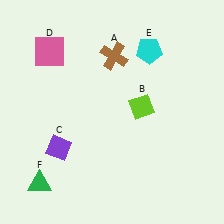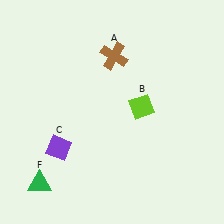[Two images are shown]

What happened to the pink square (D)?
The pink square (D) was removed in Image 2. It was in the top-left area of Image 1.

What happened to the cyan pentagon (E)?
The cyan pentagon (E) was removed in Image 2. It was in the top-right area of Image 1.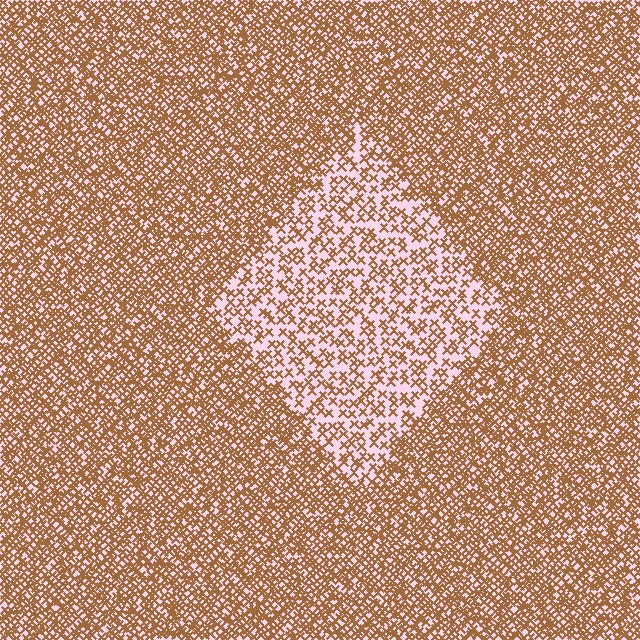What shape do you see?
I see a diamond.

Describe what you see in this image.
The image contains small brown elements arranged at two different densities. A diamond-shaped region is visible where the elements are less densely packed than the surrounding area.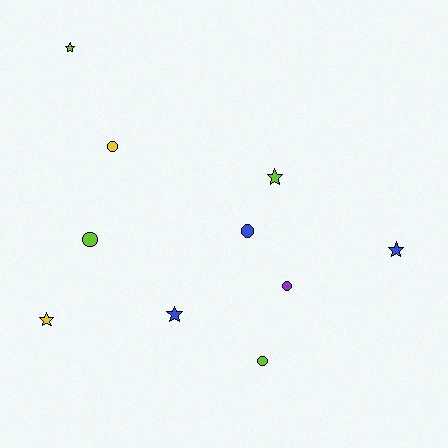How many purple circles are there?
There is 1 purple circle.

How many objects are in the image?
There are 10 objects.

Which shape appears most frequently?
Star, with 5 objects.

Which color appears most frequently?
Lime, with 4 objects.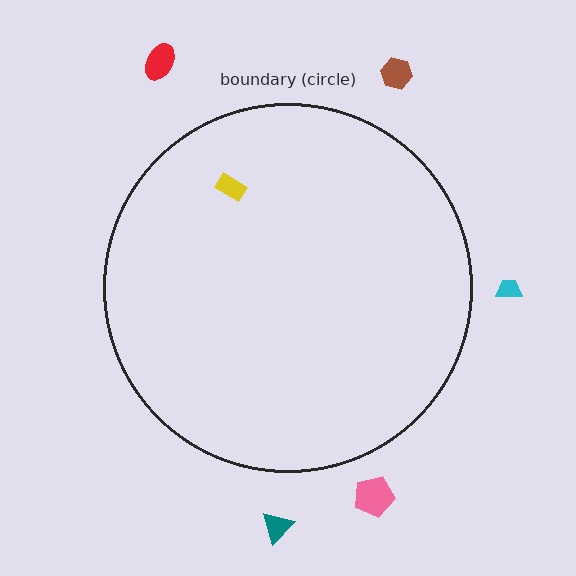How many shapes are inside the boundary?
1 inside, 5 outside.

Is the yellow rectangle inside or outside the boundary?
Inside.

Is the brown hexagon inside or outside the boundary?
Outside.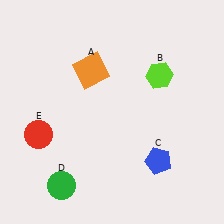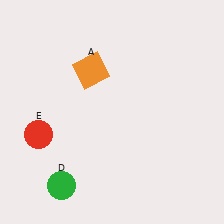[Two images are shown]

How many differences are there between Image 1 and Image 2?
There are 2 differences between the two images.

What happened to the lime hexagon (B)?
The lime hexagon (B) was removed in Image 2. It was in the top-right area of Image 1.